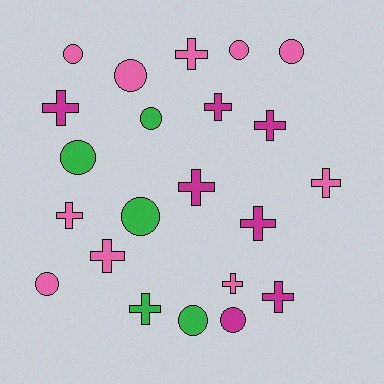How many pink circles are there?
There are 5 pink circles.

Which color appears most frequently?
Pink, with 10 objects.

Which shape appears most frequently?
Cross, with 12 objects.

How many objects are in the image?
There are 22 objects.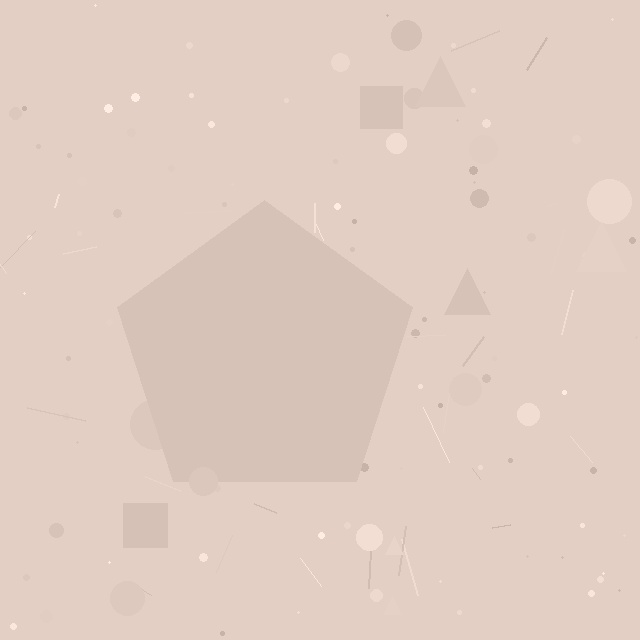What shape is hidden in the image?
A pentagon is hidden in the image.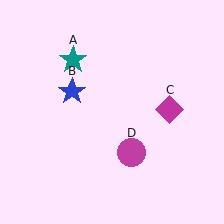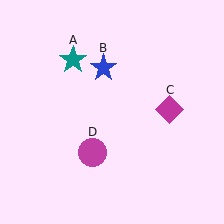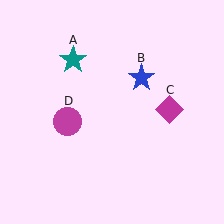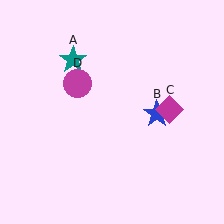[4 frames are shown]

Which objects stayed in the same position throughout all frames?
Teal star (object A) and magenta diamond (object C) remained stationary.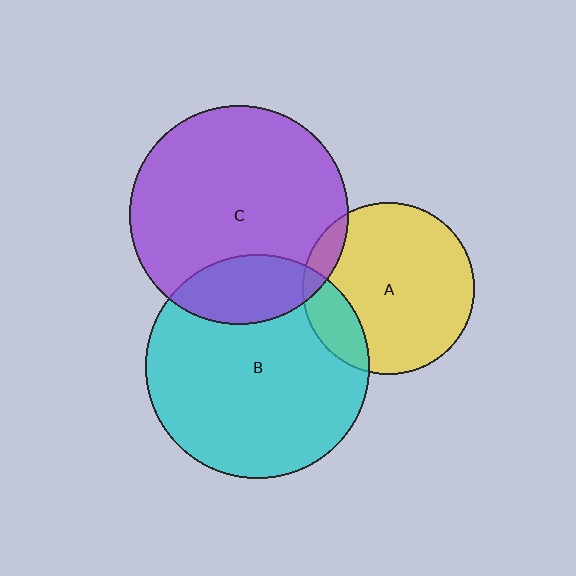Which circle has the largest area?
Circle B (cyan).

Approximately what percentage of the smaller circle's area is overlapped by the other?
Approximately 20%.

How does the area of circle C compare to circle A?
Approximately 1.6 times.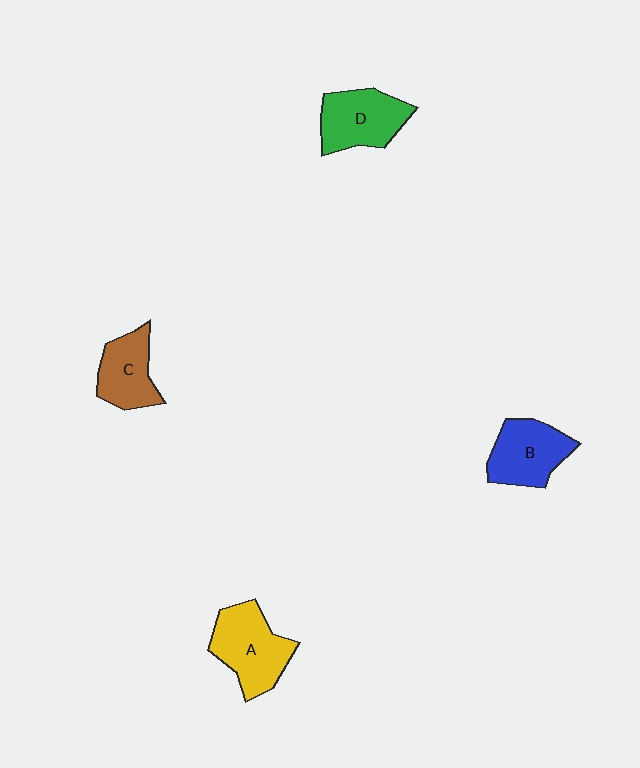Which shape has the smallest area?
Shape C (brown).